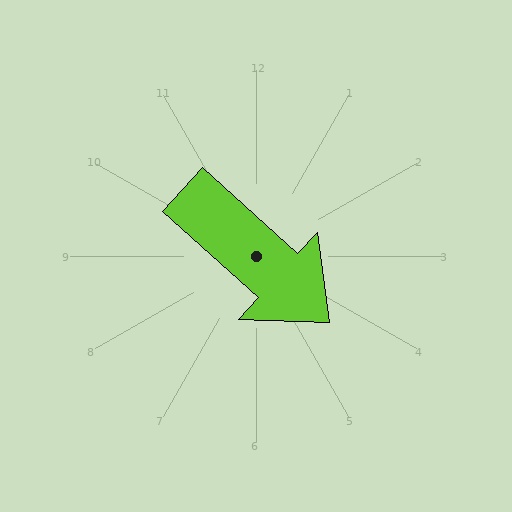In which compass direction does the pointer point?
Southeast.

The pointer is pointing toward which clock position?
Roughly 4 o'clock.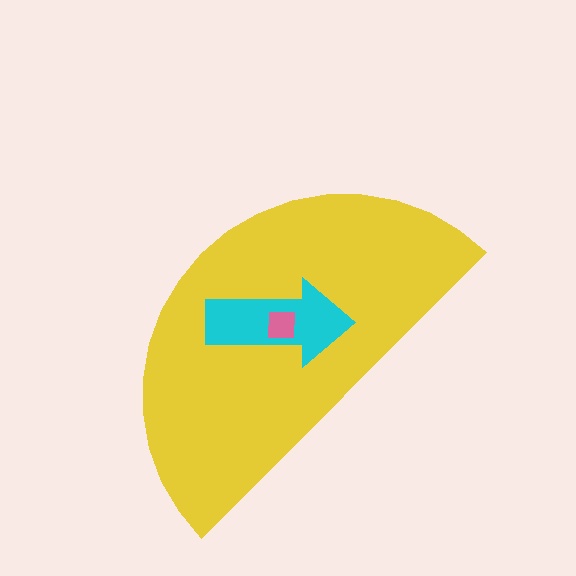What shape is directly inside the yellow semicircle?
The cyan arrow.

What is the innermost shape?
The pink square.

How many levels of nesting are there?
3.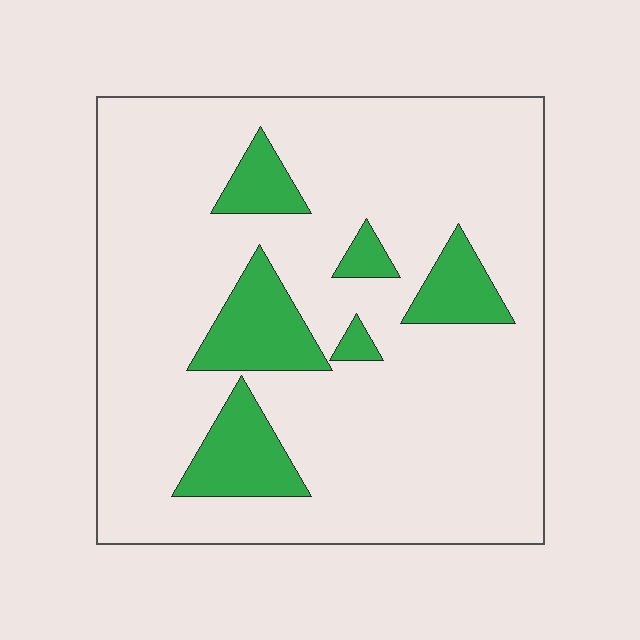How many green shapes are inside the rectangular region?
6.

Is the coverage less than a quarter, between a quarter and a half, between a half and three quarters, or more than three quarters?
Less than a quarter.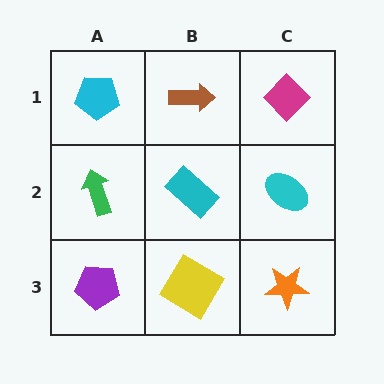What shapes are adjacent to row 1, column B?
A cyan rectangle (row 2, column B), a cyan pentagon (row 1, column A), a magenta diamond (row 1, column C).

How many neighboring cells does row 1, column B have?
3.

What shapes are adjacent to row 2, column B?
A brown arrow (row 1, column B), a yellow diamond (row 3, column B), a green arrow (row 2, column A), a cyan ellipse (row 2, column C).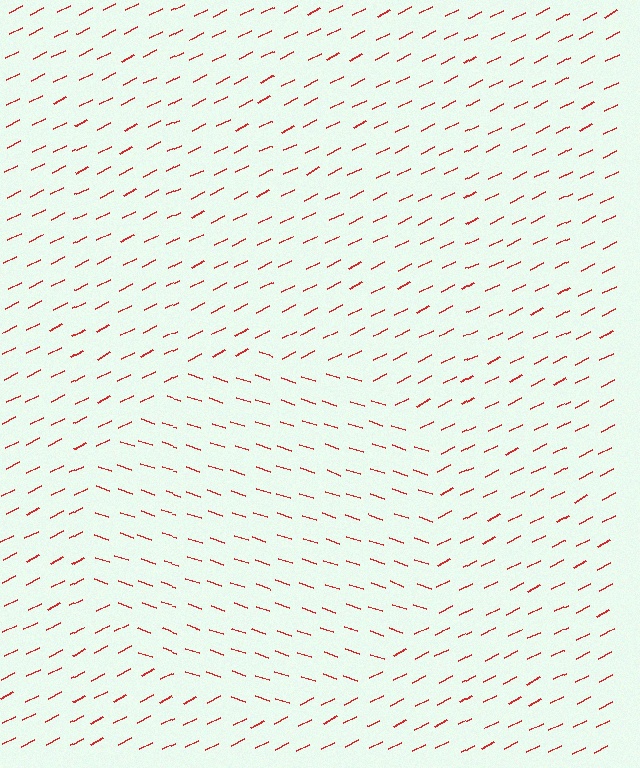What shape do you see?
I see a circle.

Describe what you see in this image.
The image is filled with small red line segments. A circle region in the image has lines oriented differently from the surrounding lines, creating a visible texture boundary.